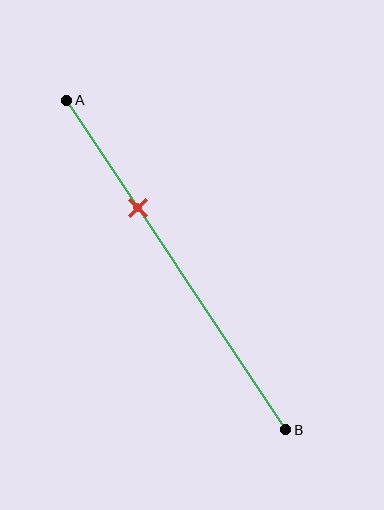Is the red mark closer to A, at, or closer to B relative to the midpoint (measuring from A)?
The red mark is closer to point A than the midpoint of segment AB.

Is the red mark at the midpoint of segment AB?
No, the mark is at about 35% from A, not at the 50% midpoint.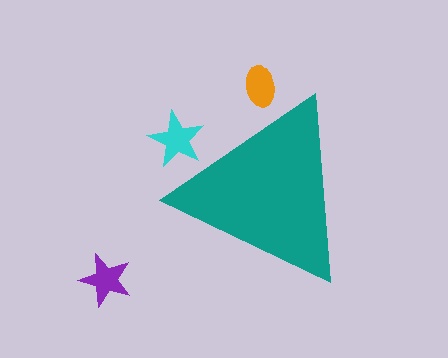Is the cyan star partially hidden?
Yes, the cyan star is partially hidden behind the teal triangle.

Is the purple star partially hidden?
No, the purple star is fully visible.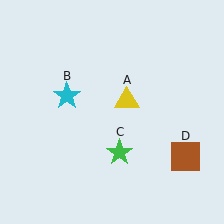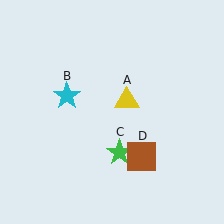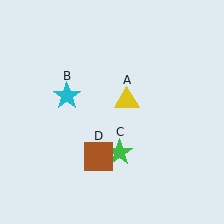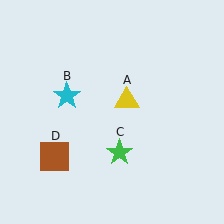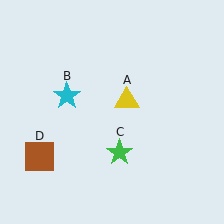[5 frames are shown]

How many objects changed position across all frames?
1 object changed position: brown square (object D).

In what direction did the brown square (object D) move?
The brown square (object D) moved left.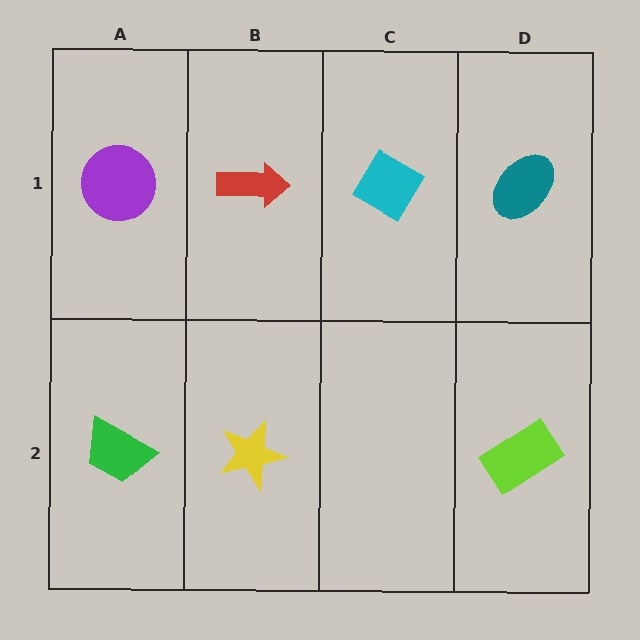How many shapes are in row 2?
3 shapes.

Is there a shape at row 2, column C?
No, that cell is empty.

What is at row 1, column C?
A cyan diamond.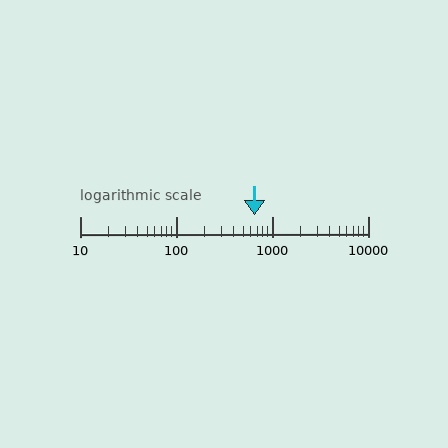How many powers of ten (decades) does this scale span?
The scale spans 3 decades, from 10 to 10000.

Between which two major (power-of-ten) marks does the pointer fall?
The pointer is between 100 and 1000.